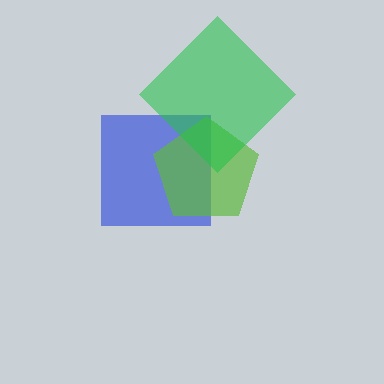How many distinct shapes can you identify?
There are 3 distinct shapes: a blue square, a lime pentagon, a green diamond.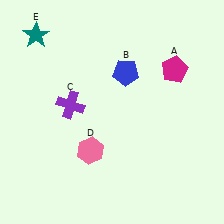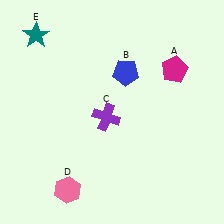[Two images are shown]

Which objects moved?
The objects that moved are: the purple cross (C), the pink hexagon (D).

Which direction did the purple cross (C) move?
The purple cross (C) moved right.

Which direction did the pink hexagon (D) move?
The pink hexagon (D) moved down.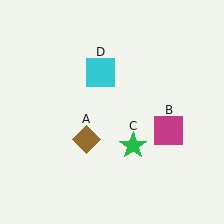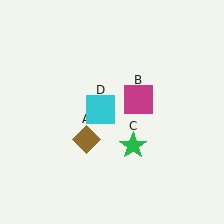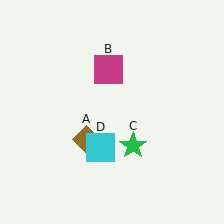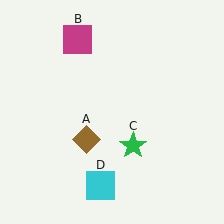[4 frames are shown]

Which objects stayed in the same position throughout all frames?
Brown diamond (object A) and green star (object C) remained stationary.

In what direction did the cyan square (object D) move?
The cyan square (object D) moved down.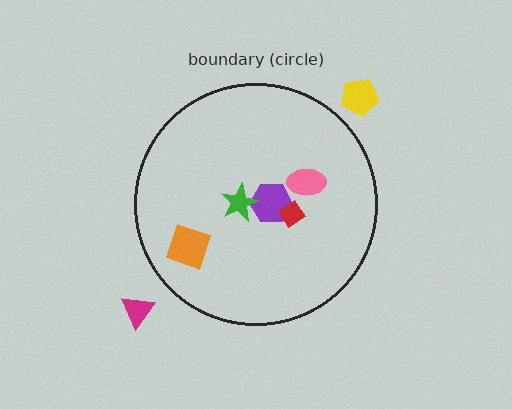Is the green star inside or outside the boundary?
Inside.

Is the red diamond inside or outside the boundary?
Inside.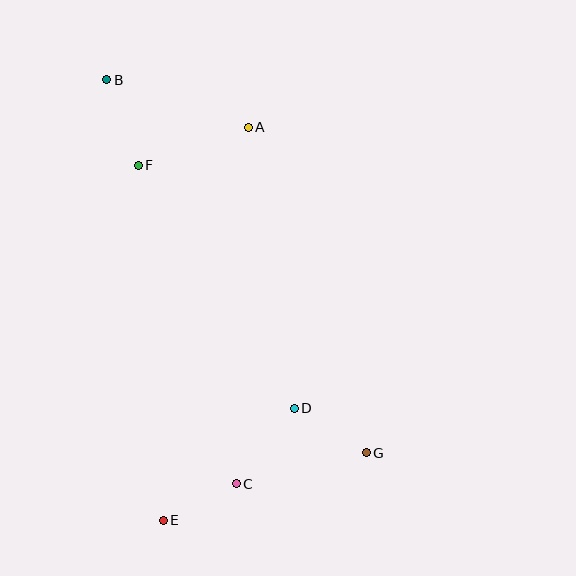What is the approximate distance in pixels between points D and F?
The distance between D and F is approximately 289 pixels.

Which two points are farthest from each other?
Points B and G are farthest from each other.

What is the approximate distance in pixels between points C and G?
The distance between C and G is approximately 134 pixels.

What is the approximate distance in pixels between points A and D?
The distance between A and D is approximately 285 pixels.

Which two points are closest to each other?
Points C and E are closest to each other.